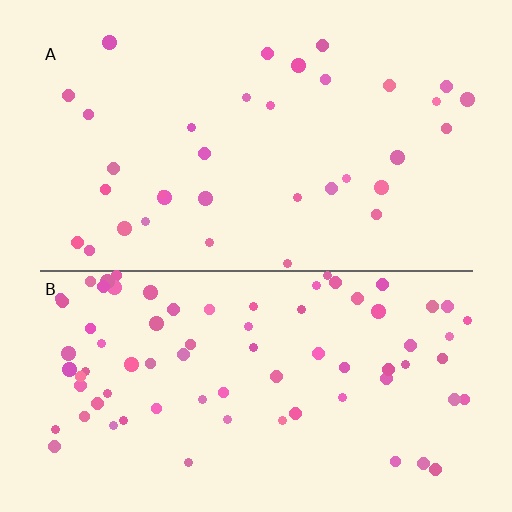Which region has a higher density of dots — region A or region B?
B (the bottom).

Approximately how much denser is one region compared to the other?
Approximately 2.2× — region B over region A.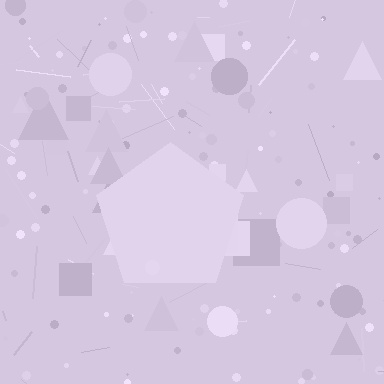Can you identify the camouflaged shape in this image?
The camouflaged shape is a pentagon.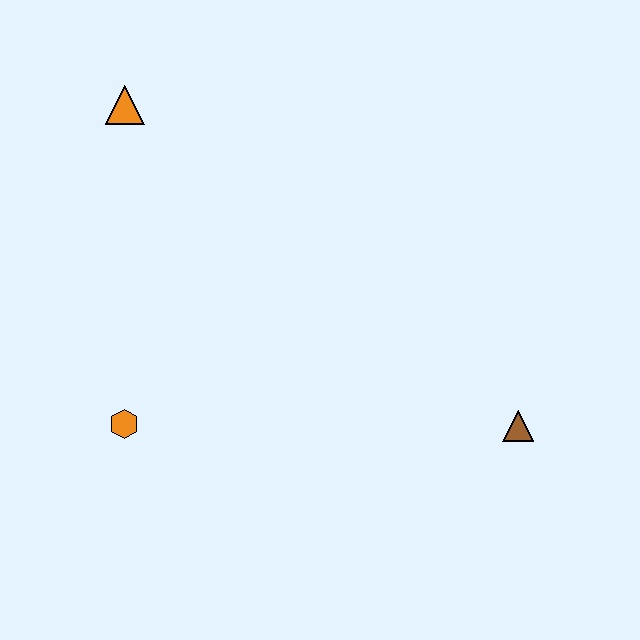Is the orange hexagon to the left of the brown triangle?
Yes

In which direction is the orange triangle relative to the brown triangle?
The orange triangle is to the left of the brown triangle.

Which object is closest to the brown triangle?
The orange hexagon is closest to the brown triangle.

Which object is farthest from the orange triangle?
The brown triangle is farthest from the orange triangle.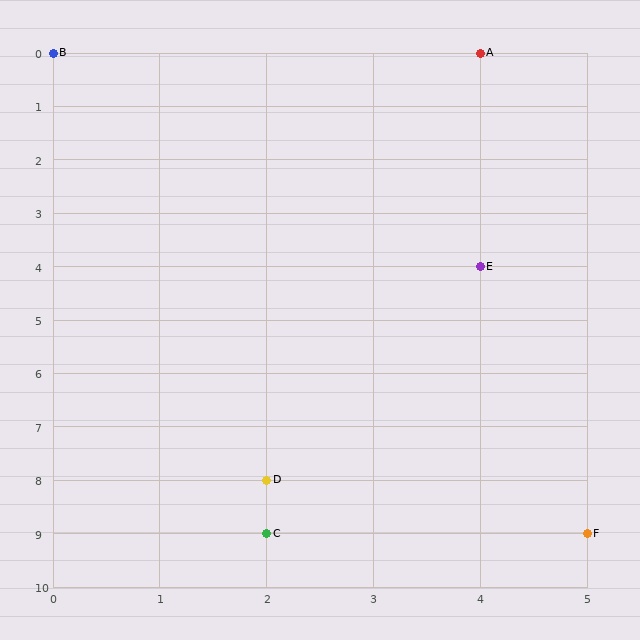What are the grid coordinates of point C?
Point C is at grid coordinates (2, 9).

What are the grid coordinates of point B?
Point B is at grid coordinates (0, 0).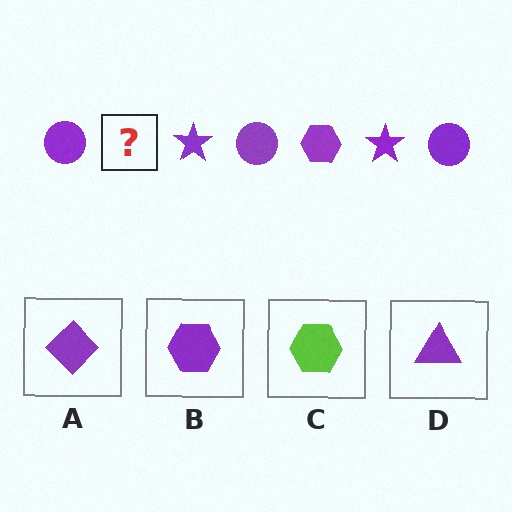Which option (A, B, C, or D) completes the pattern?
B.